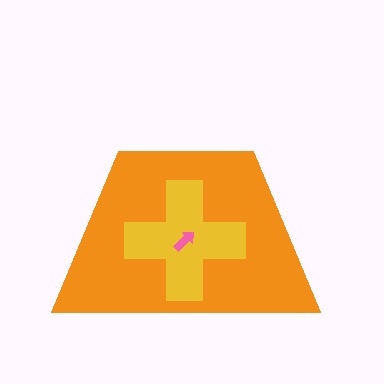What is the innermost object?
The pink arrow.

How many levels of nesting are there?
3.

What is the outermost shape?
The orange trapezoid.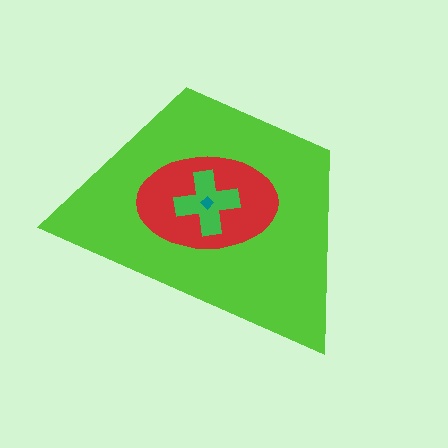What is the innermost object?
The teal diamond.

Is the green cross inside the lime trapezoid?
Yes.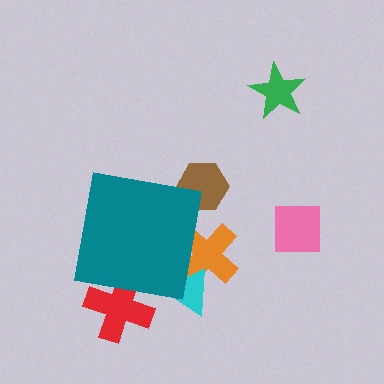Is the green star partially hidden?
No, the green star is fully visible.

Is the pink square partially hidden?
No, the pink square is fully visible.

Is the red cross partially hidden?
Yes, the red cross is partially hidden behind the teal square.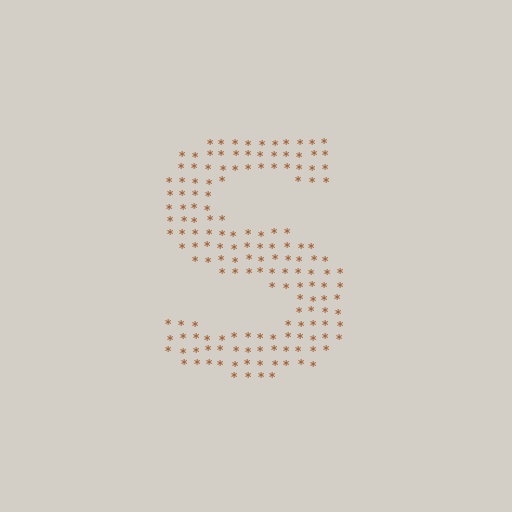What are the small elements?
The small elements are asterisks.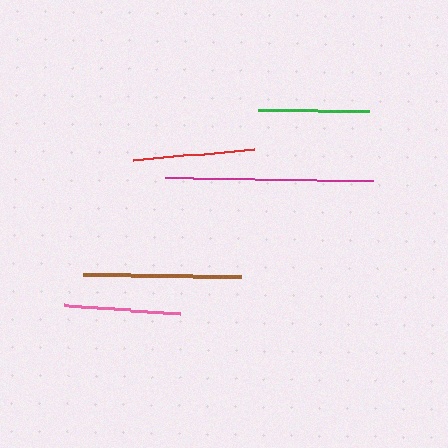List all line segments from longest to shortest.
From longest to shortest: magenta, brown, red, pink, green.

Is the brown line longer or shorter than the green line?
The brown line is longer than the green line.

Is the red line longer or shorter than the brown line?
The brown line is longer than the red line.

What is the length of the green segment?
The green segment is approximately 111 pixels long.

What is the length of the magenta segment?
The magenta segment is approximately 207 pixels long.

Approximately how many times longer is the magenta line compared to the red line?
The magenta line is approximately 1.7 times the length of the red line.